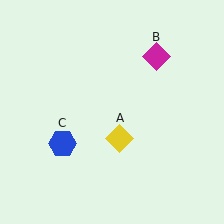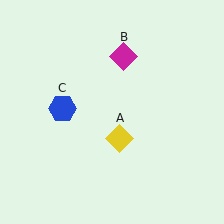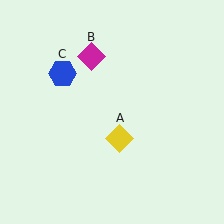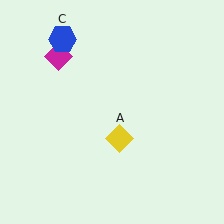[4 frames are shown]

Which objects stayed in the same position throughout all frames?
Yellow diamond (object A) remained stationary.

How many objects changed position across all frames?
2 objects changed position: magenta diamond (object B), blue hexagon (object C).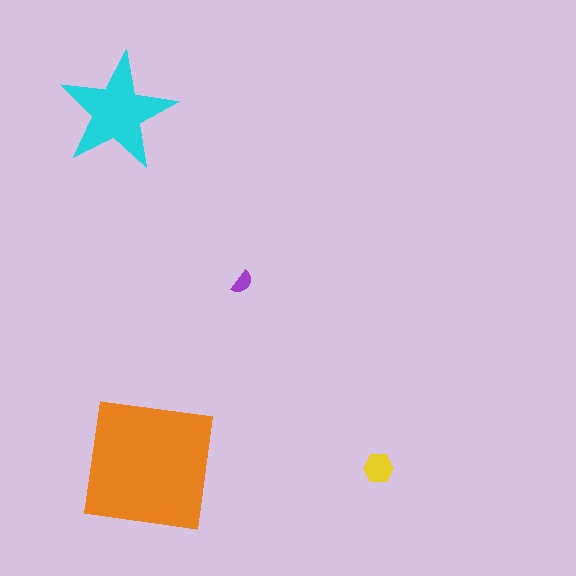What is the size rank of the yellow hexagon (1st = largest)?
3rd.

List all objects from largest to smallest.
The orange square, the cyan star, the yellow hexagon, the purple semicircle.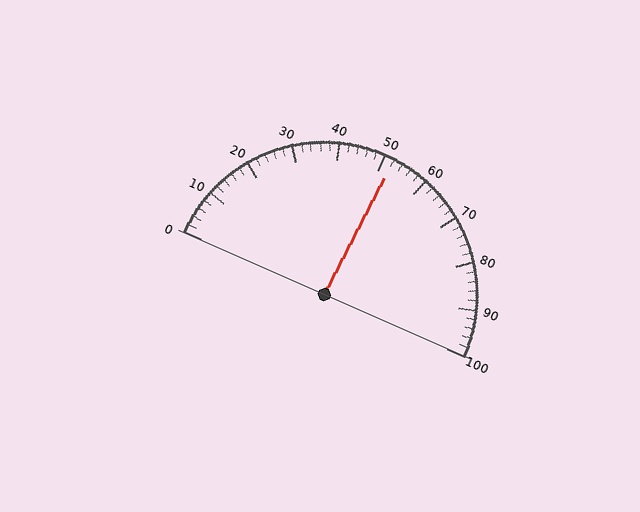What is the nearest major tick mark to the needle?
The nearest major tick mark is 50.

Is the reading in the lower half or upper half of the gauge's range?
The reading is in the upper half of the range (0 to 100).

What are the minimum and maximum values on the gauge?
The gauge ranges from 0 to 100.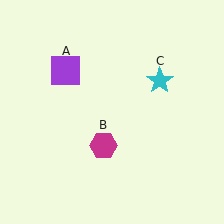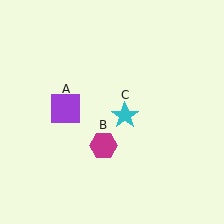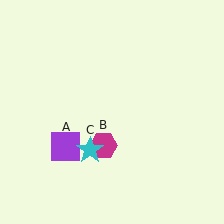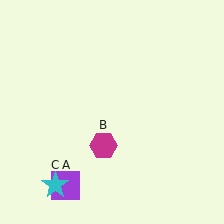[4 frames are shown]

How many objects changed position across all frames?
2 objects changed position: purple square (object A), cyan star (object C).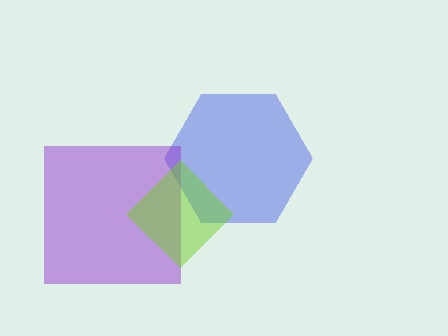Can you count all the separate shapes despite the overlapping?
Yes, there are 3 separate shapes.